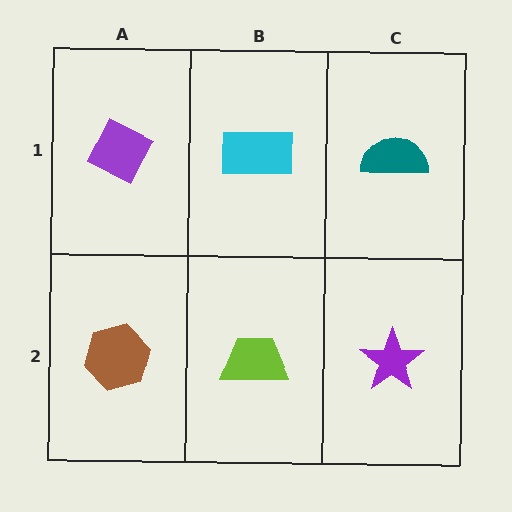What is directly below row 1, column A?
A brown hexagon.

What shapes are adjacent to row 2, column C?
A teal semicircle (row 1, column C), a lime trapezoid (row 2, column B).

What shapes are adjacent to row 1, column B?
A lime trapezoid (row 2, column B), a purple diamond (row 1, column A), a teal semicircle (row 1, column C).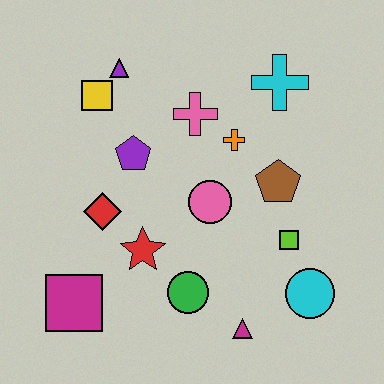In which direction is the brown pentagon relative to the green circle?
The brown pentagon is above the green circle.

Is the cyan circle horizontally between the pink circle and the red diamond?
No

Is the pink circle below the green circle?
No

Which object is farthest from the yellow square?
The cyan circle is farthest from the yellow square.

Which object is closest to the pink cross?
The orange cross is closest to the pink cross.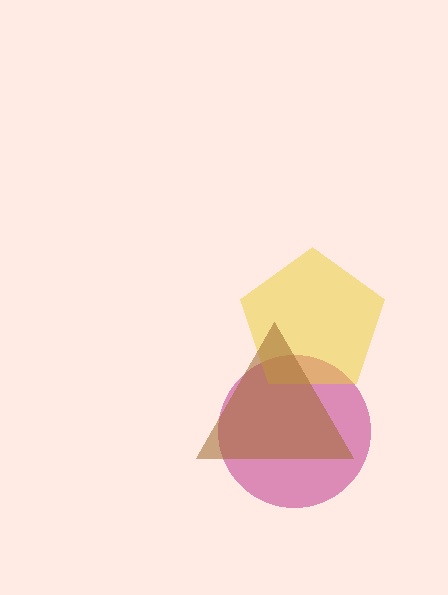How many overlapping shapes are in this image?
There are 3 overlapping shapes in the image.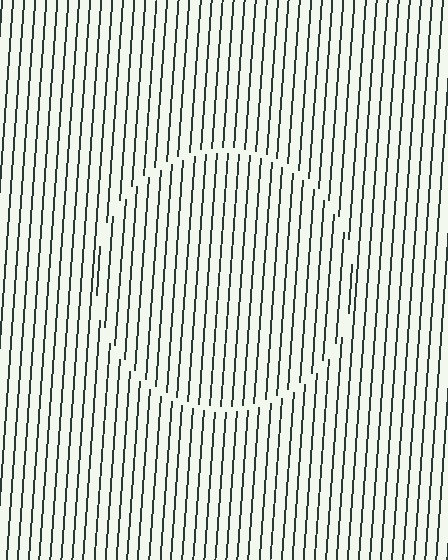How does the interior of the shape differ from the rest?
The interior of the shape contains the same grating, shifted by half a period — the contour is defined by the phase discontinuity where line-ends from the inner and outer gratings abut.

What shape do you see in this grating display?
An illusory circle. The interior of the shape contains the same grating, shifted by half a period — the contour is defined by the phase discontinuity where line-ends from the inner and outer gratings abut.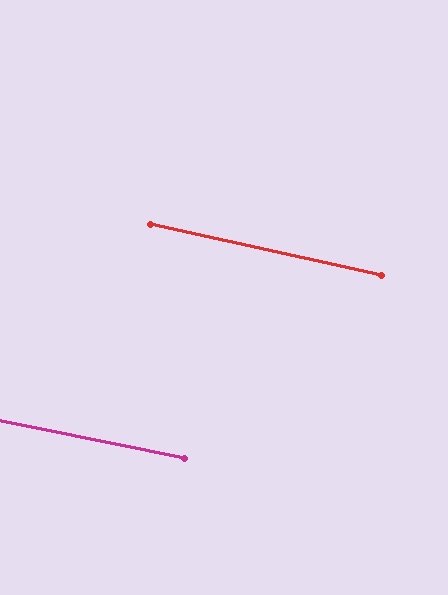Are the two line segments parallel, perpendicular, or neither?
Parallel — their directions differ by only 1.2°.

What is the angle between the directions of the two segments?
Approximately 1 degree.